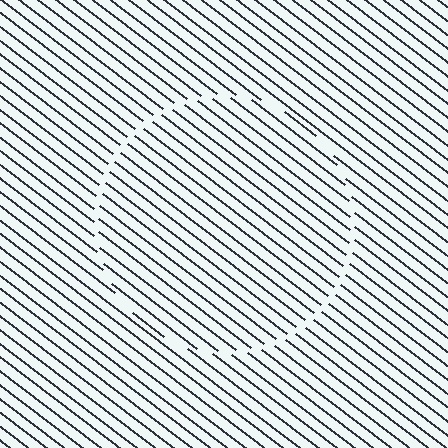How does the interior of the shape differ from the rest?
The interior of the shape contains the same grating, shifted by half a period — the contour is defined by the phase discontinuity where line-ends from the inner and outer gratings abut.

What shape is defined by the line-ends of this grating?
An illusory circle. The interior of the shape contains the same grating, shifted by half a period — the contour is defined by the phase discontinuity where line-ends from the inner and outer gratings abut.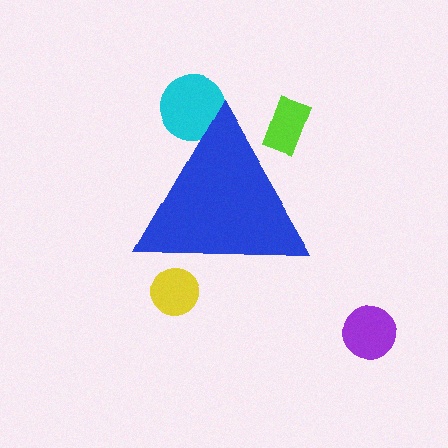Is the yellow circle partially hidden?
Yes, the yellow circle is partially hidden behind the blue triangle.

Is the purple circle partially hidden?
No, the purple circle is fully visible.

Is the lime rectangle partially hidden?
Yes, the lime rectangle is partially hidden behind the blue triangle.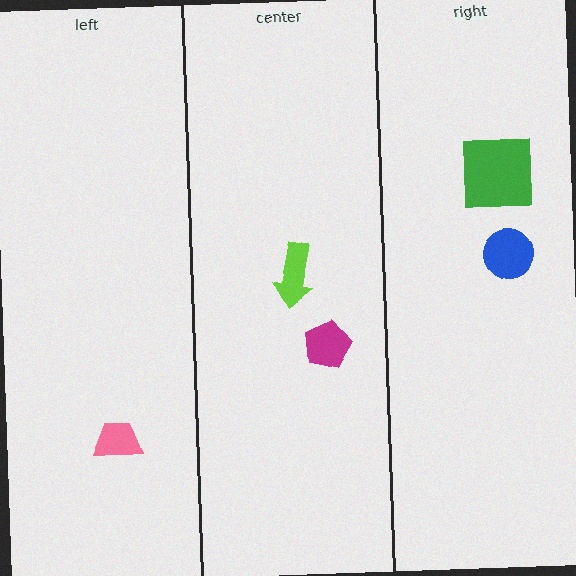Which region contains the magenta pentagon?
The center region.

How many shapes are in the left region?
1.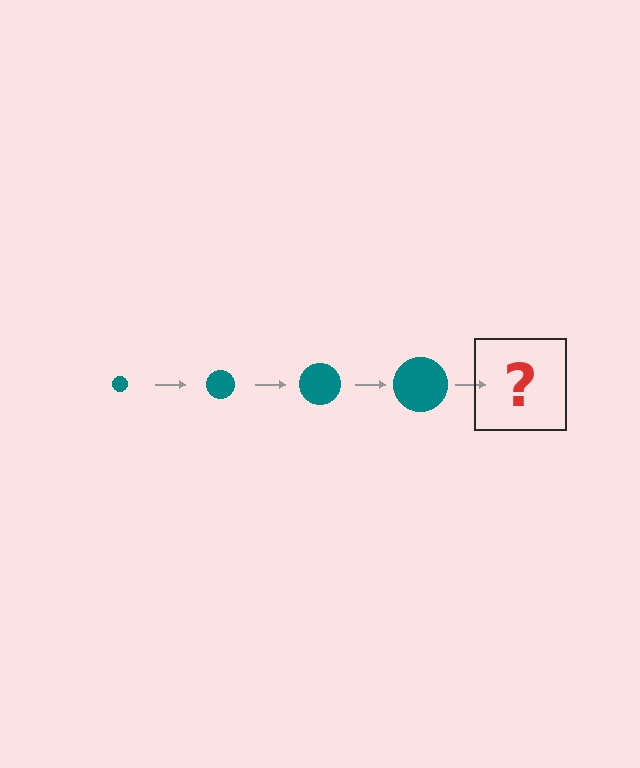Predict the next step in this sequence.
The next step is a teal circle, larger than the previous one.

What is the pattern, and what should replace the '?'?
The pattern is that the circle gets progressively larger each step. The '?' should be a teal circle, larger than the previous one.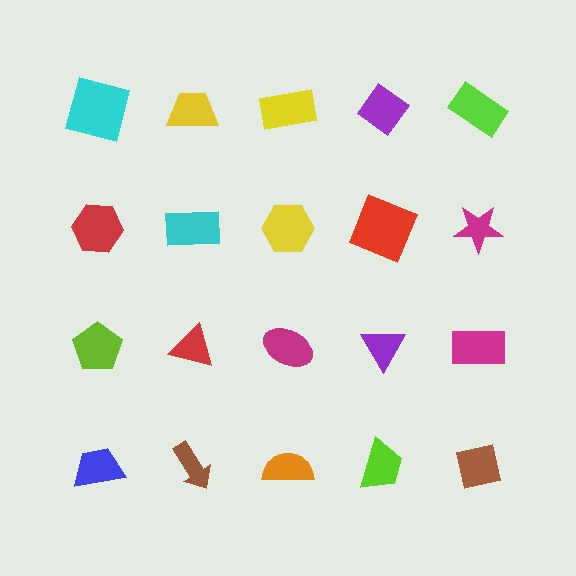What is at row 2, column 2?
A cyan rectangle.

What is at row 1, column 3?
A yellow rectangle.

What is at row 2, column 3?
A yellow hexagon.